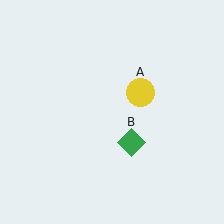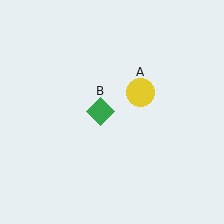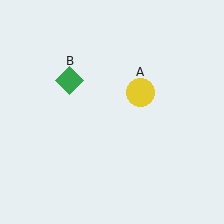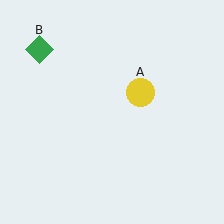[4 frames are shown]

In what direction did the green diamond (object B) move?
The green diamond (object B) moved up and to the left.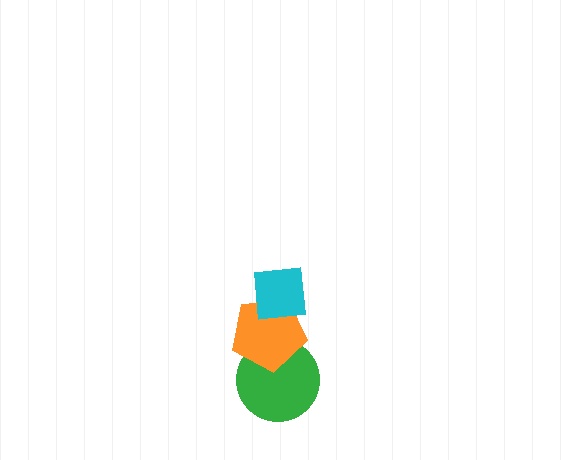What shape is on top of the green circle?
The orange pentagon is on top of the green circle.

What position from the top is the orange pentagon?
The orange pentagon is 2nd from the top.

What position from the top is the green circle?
The green circle is 3rd from the top.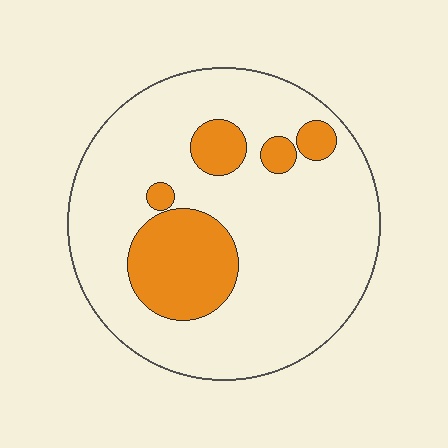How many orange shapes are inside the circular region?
5.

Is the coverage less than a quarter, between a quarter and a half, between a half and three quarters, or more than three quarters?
Less than a quarter.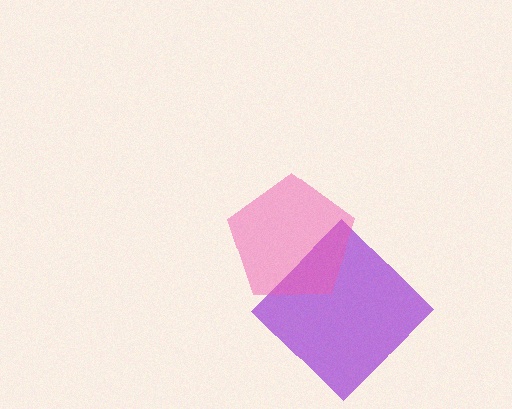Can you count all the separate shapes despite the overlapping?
Yes, there are 2 separate shapes.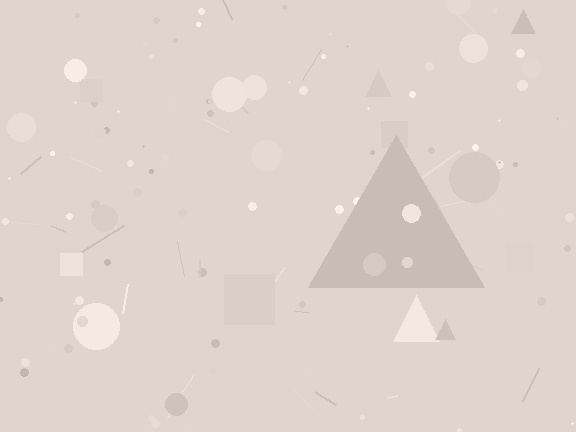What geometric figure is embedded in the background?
A triangle is embedded in the background.